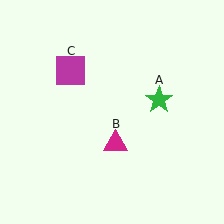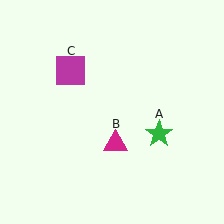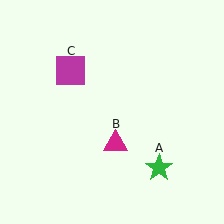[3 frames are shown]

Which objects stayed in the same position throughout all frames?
Magenta triangle (object B) and magenta square (object C) remained stationary.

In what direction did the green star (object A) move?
The green star (object A) moved down.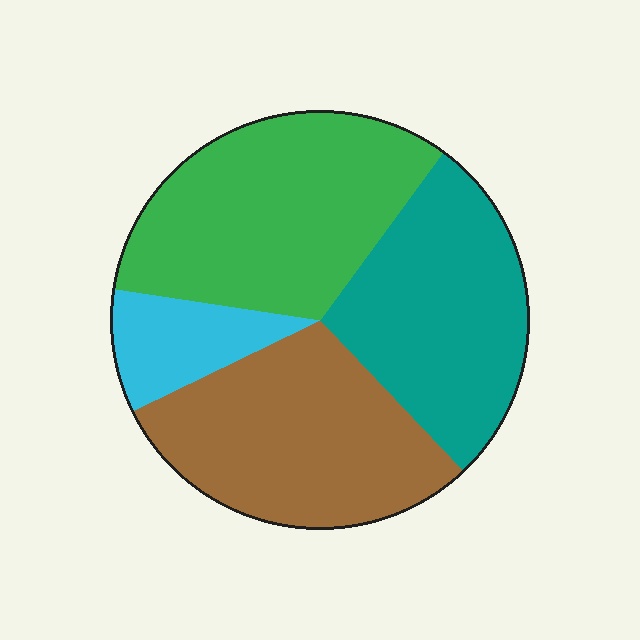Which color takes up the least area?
Cyan, at roughly 10%.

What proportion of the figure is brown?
Brown covers around 30% of the figure.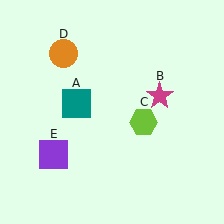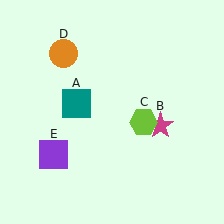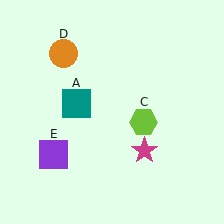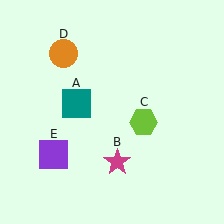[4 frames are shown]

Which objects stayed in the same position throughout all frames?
Teal square (object A) and lime hexagon (object C) and orange circle (object D) and purple square (object E) remained stationary.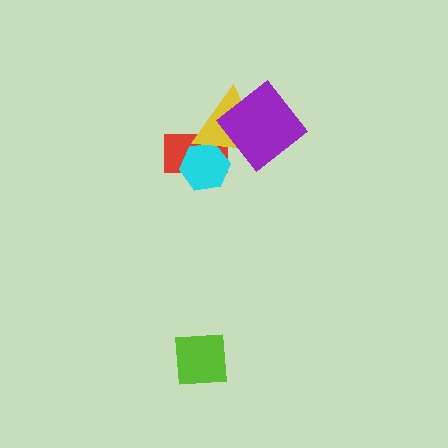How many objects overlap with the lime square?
0 objects overlap with the lime square.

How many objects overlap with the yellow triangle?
3 objects overlap with the yellow triangle.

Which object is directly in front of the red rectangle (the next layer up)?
The cyan hexagon is directly in front of the red rectangle.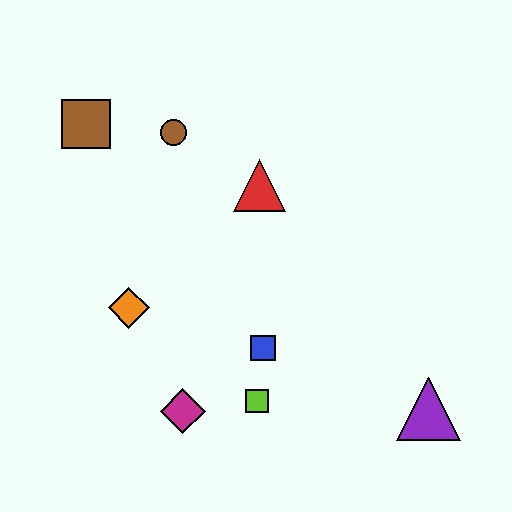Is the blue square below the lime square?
No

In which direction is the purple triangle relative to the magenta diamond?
The purple triangle is to the right of the magenta diamond.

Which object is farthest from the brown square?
The purple triangle is farthest from the brown square.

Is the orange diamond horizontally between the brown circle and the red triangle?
No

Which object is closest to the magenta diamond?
The lime square is closest to the magenta diamond.